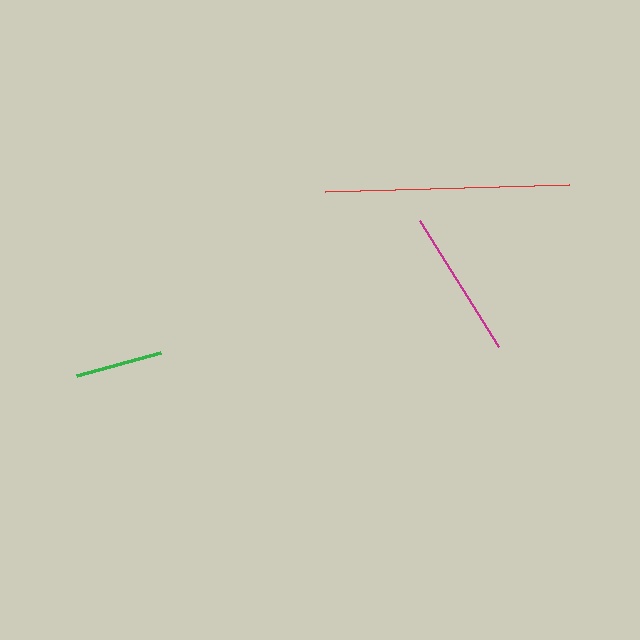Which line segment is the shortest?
The green line is the shortest at approximately 87 pixels.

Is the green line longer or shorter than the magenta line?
The magenta line is longer than the green line.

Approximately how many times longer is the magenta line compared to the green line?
The magenta line is approximately 1.7 times the length of the green line.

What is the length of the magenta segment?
The magenta segment is approximately 149 pixels long.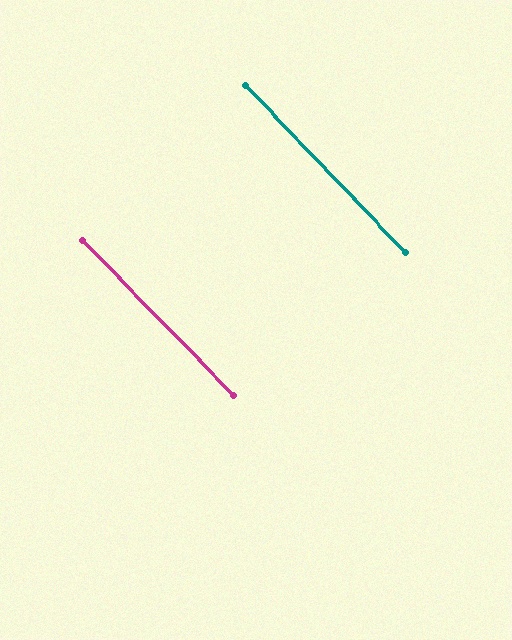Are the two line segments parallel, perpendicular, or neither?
Parallel — their directions differ by only 0.5°.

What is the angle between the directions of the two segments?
Approximately 0 degrees.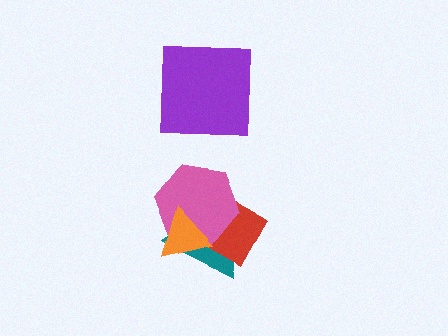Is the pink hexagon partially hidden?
Yes, it is partially covered by another shape.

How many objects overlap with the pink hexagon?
3 objects overlap with the pink hexagon.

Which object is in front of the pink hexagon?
The orange triangle is in front of the pink hexagon.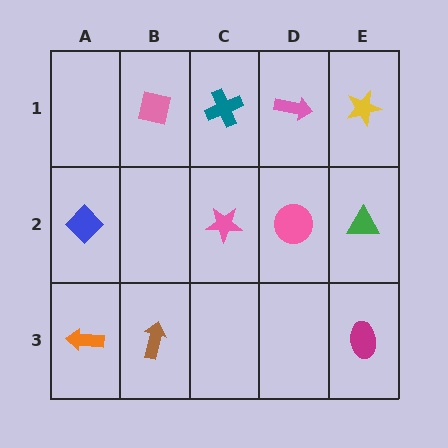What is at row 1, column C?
A teal cross.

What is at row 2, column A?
A blue diamond.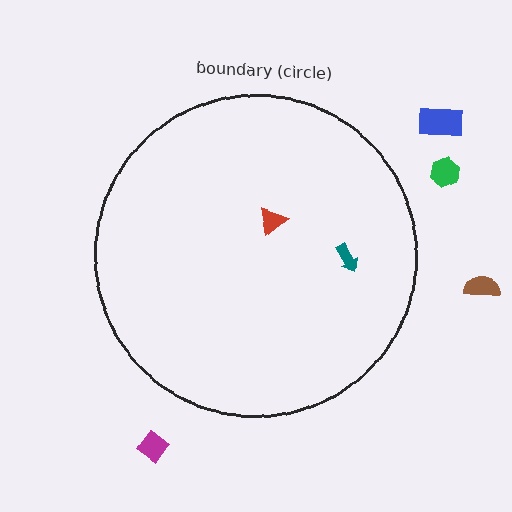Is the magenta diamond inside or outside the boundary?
Outside.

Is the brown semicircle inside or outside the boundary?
Outside.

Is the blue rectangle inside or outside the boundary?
Outside.